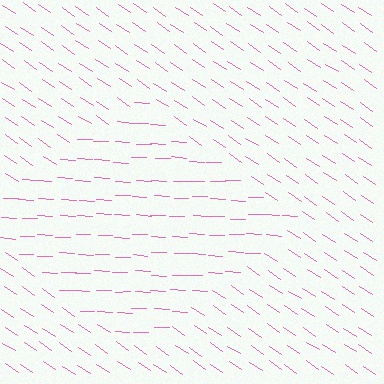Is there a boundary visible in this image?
Yes, there is a texture boundary formed by a change in line orientation.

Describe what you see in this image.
The image is filled with small pink line segments. A diamond region in the image has lines oriented differently from the surrounding lines, creating a visible texture boundary.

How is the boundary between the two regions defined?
The boundary is defined purely by a change in line orientation (approximately 32 degrees difference). All lines are the same color and thickness.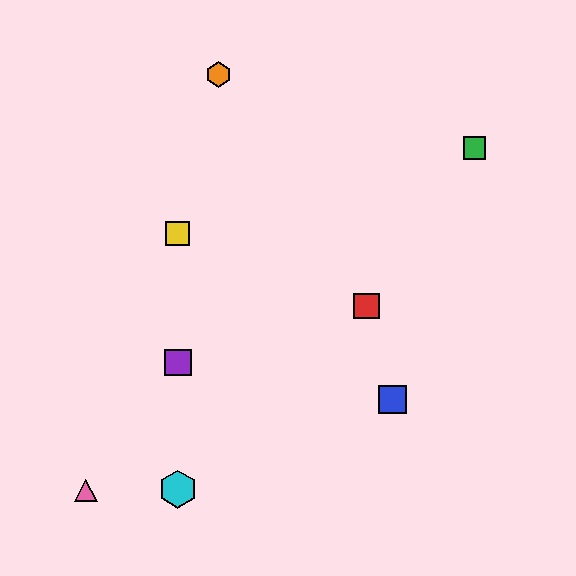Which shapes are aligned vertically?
The yellow square, the purple square, the cyan hexagon are aligned vertically.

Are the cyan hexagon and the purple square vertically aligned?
Yes, both are at x≈178.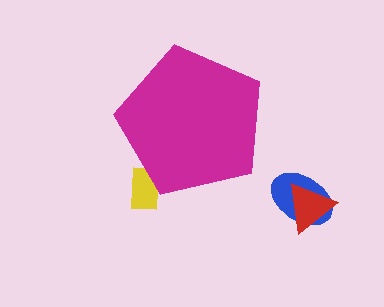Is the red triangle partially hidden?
No, the red triangle is fully visible.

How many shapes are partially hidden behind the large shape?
1 shape is partially hidden.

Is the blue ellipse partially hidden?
No, the blue ellipse is fully visible.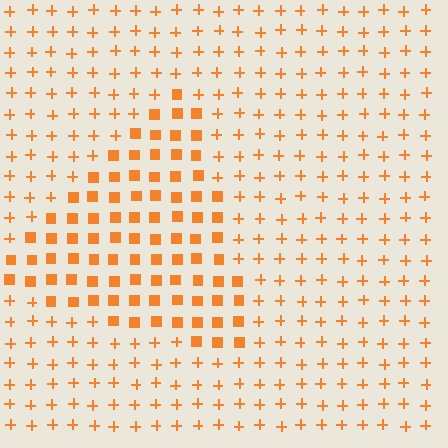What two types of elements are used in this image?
The image uses squares inside the triangle region and plus signs outside it.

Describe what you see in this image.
The image is filled with small orange elements arranged in a uniform grid. A triangle-shaped region contains squares, while the surrounding area contains plus signs. The boundary is defined purely by the change in element shape.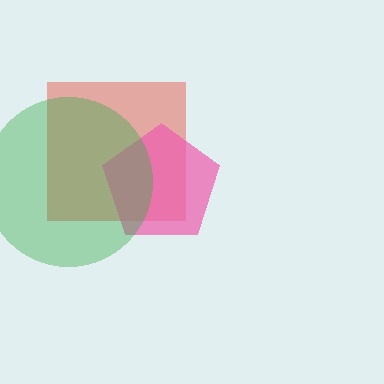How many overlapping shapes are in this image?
There are 3 overlapping shapes in the image.